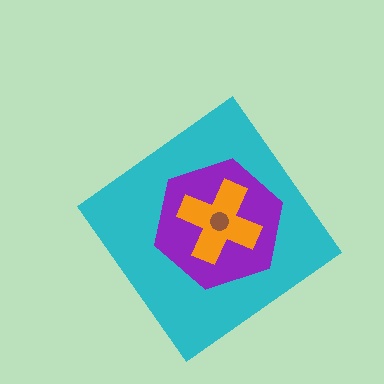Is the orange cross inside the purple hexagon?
Yes.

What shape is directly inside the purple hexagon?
The orange cross.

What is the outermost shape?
The cyan diamond.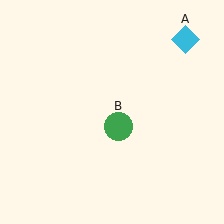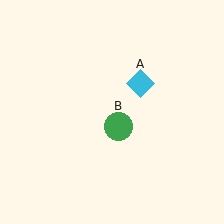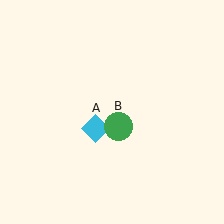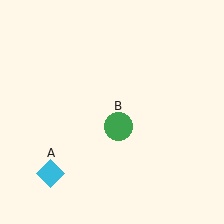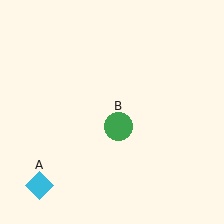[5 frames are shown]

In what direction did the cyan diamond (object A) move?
The cyan diamond (object A) moved down and to the left.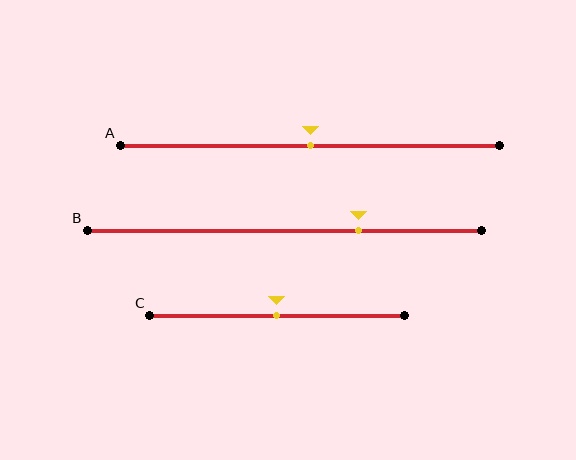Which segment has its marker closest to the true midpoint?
Segment A has its marker closest to the true midpoint.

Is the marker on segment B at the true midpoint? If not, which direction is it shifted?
No, the marker on segment B is shifted to the right by about 19% of the segment length.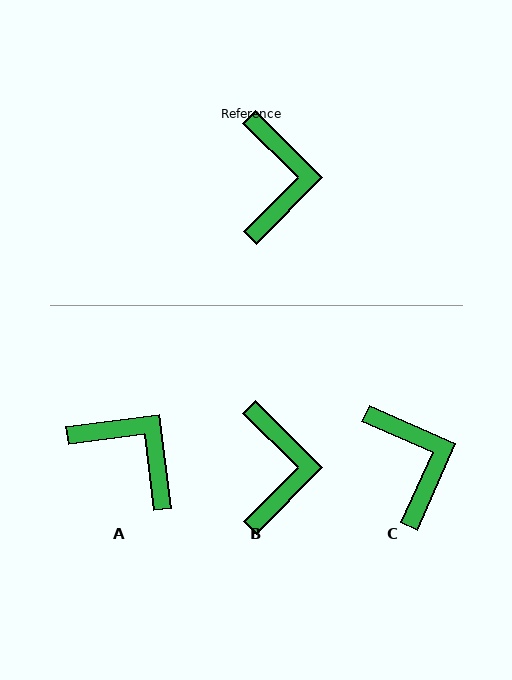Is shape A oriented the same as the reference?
No, it is off by about 52 degrees.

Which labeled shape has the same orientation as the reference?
B.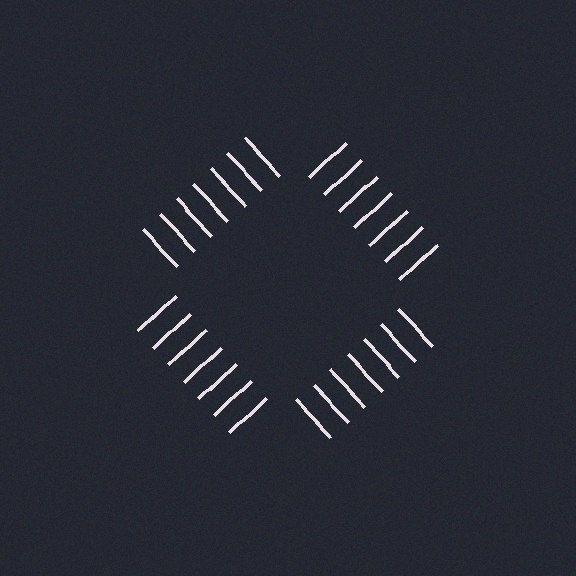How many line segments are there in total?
28 — 7 along each of the 4 edges.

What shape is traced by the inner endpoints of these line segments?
An illusory square — the line segments terminate on its edges but no continuous stroke is drawn.